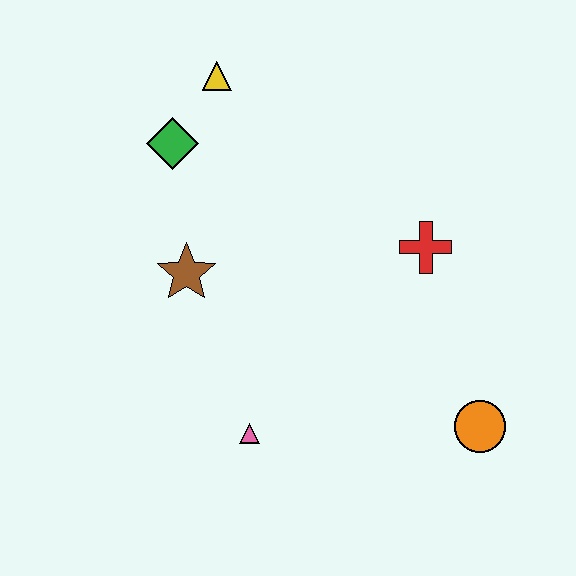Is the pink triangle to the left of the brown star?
No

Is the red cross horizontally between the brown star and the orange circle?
Yes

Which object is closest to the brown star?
The green diamond is closest to the brown star.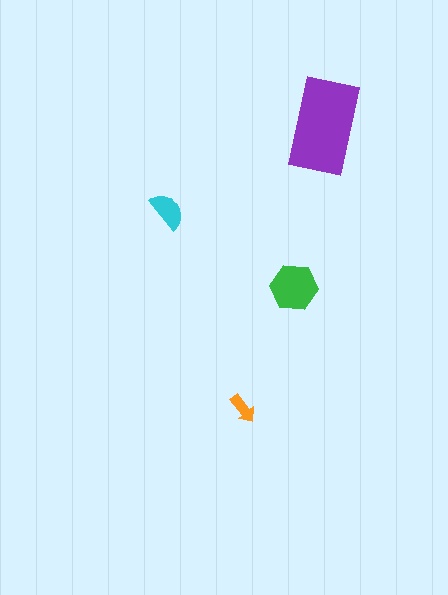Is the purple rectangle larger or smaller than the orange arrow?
Larger.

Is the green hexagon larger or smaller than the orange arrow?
Larger.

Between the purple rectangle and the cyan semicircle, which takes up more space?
The purple rectangle.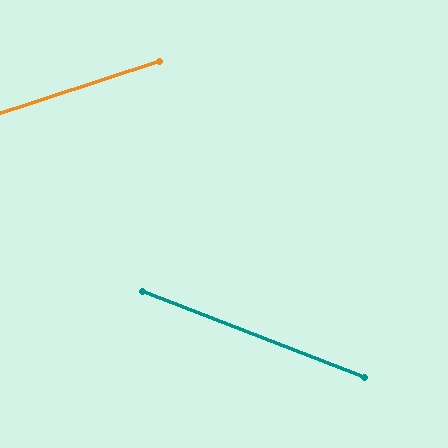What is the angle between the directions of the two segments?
Approximately 39 degrees.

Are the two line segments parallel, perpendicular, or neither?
Neither parallel nor perpendicular — they differ by about 39°.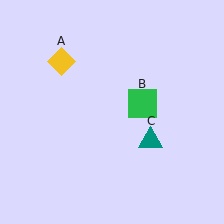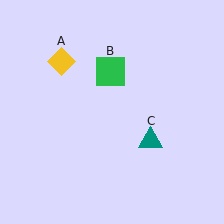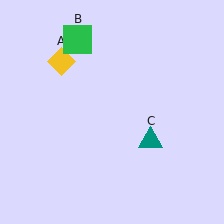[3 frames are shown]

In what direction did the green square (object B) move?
The green square (object B) moved up and to the left.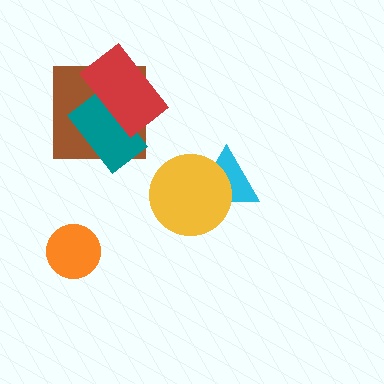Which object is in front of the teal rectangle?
The red rectangle is in front of the teal rectangle.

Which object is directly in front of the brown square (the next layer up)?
The teal rectangle is directly in front of the brown square.